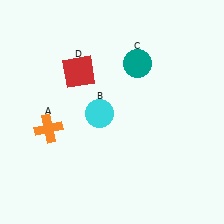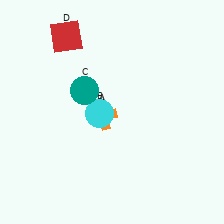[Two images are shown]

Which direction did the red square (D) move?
The red square (D) moved up.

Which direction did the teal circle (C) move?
The teal circle (C) moved left.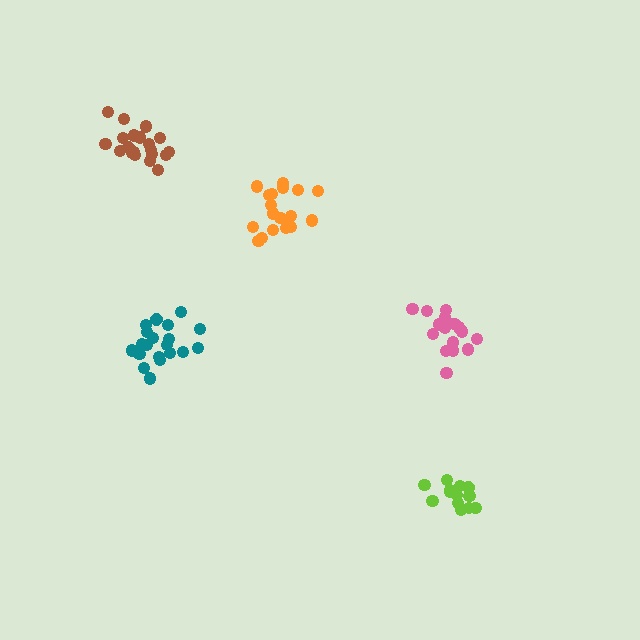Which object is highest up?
The brown cluster is topmost.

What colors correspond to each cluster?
The clusters are colored: teal, lime, orange, brown, pink.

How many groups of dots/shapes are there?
There are 5 groups.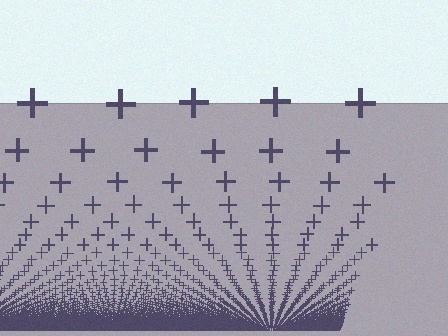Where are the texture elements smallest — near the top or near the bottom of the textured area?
Near the bottom.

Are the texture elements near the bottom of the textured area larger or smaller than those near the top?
Smaller. The gradient is inverted — elements near the bottom are smaller and denser.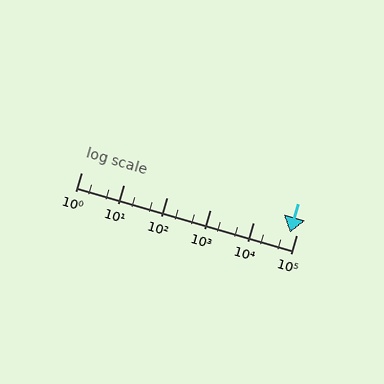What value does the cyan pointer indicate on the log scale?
The pointer indicates approximately 70000.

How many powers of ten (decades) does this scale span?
The scale spans 5 decades, from 1 to 100000.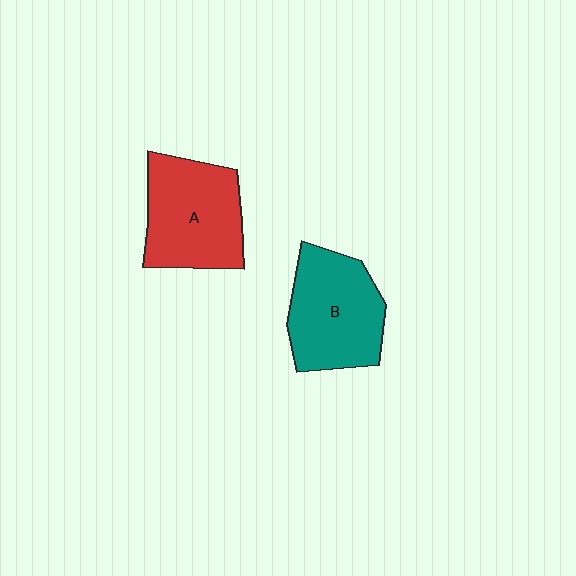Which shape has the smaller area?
Shape B (teal).